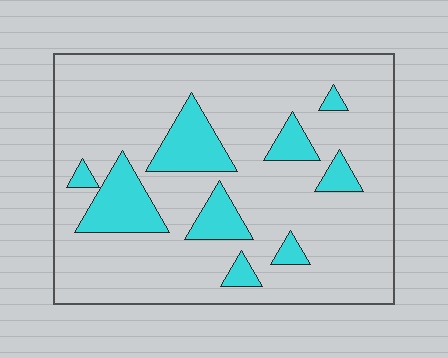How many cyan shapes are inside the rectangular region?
9.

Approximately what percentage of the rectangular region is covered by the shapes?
Approximately 15%.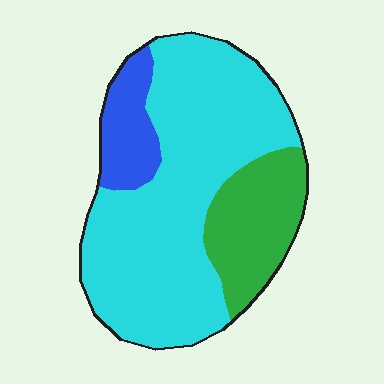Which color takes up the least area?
Blue, at roughly 10%.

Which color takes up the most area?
Cyan, at roughly 65%.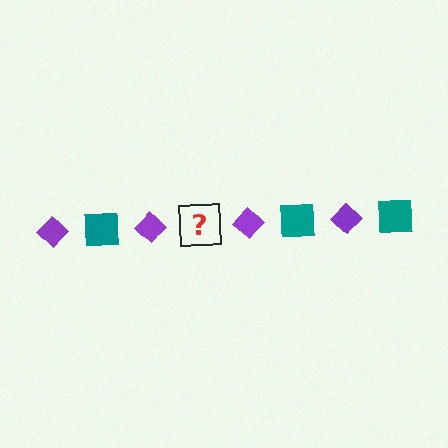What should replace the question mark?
The question mark should be replaced with a teal square.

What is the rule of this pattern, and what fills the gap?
The rule is that the pattern alternates between purple diamond and teal square. The gap should be filled with a teal square.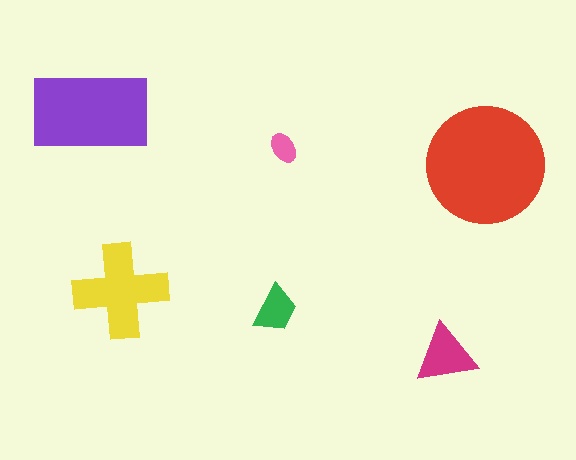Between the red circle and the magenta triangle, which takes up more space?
The red circle.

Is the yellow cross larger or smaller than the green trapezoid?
Larger.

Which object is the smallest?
The pink ellipse.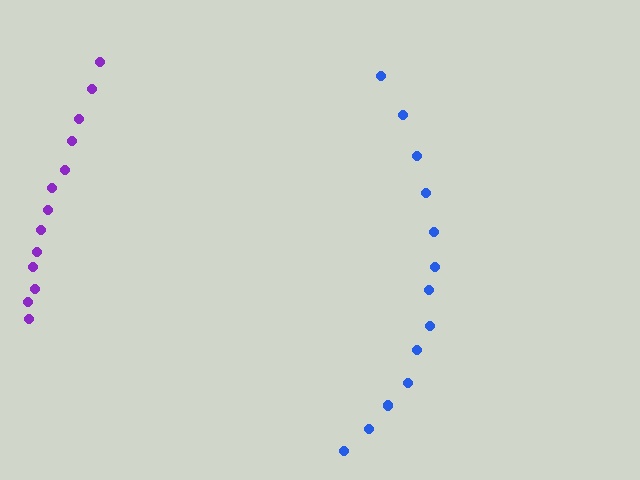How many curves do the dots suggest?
There are 2 distinct paths.